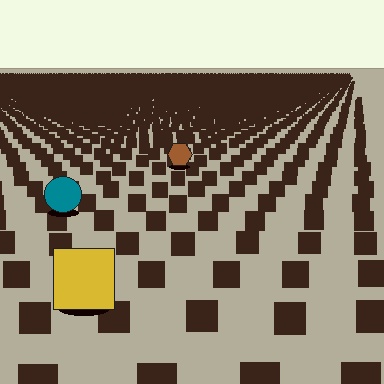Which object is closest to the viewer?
The yellow square is closest. The texture marks near it are larger and more spread out.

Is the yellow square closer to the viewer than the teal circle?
Yes. The yellow square is closer — you can tell from the texture gradient: the ground texture is coarser near it.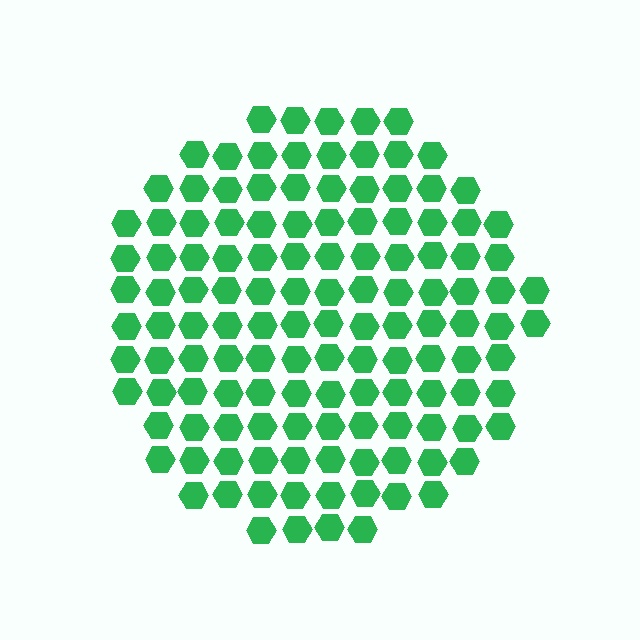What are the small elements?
The small elements are hexagons.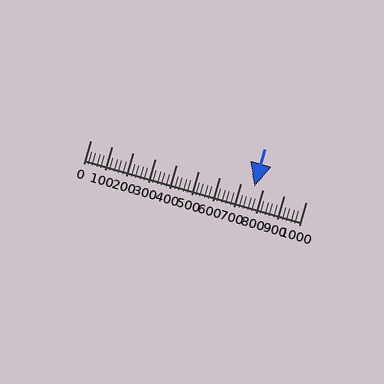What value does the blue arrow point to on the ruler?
The blue arrow points to approximately 760.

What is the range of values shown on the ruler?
The ruler shows values from 0 to 1000.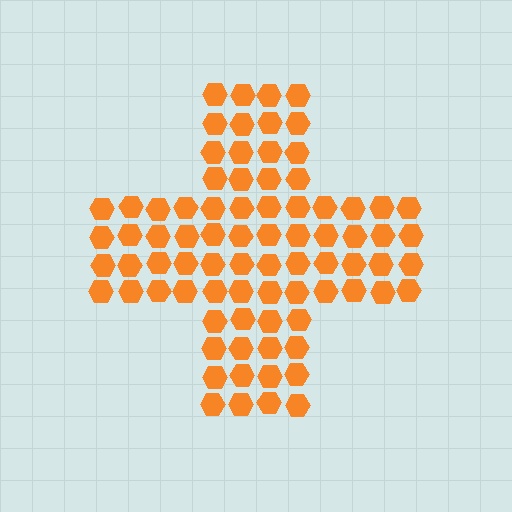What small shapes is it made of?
It is made of small hexagons.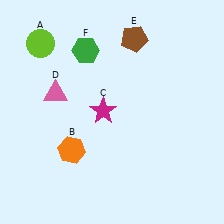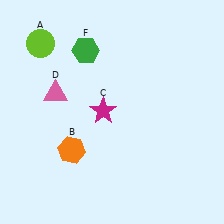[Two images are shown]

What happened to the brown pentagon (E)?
The brown pentagon (E) was removed in Image 2. It was in the top-right area of Image 1.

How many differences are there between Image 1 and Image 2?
There is 1 difference between the two images.